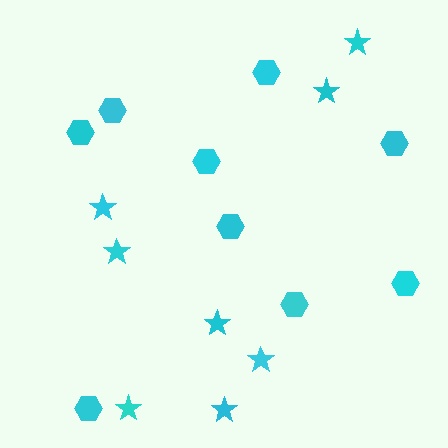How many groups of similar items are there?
There are 2 groups: one group of stars (8) and one group of hexagons (9).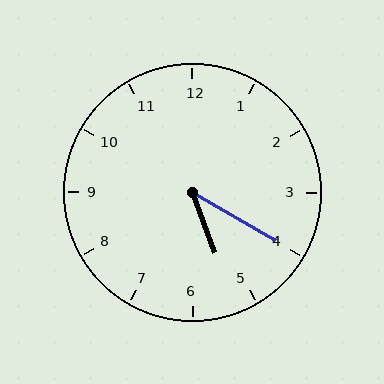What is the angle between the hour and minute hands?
Approximately 40 degrees.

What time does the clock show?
5:20.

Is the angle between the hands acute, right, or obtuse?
It is acute.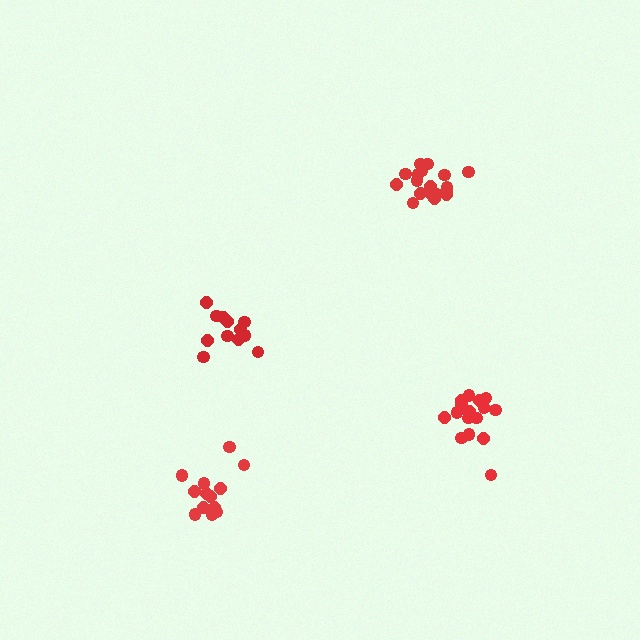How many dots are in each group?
Group 1: 12 dots, Group 2: 18 dots, Group 3: 13 dots, Group 4: 16 dots (59 total).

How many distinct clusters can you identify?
There are 4 distinct clusters.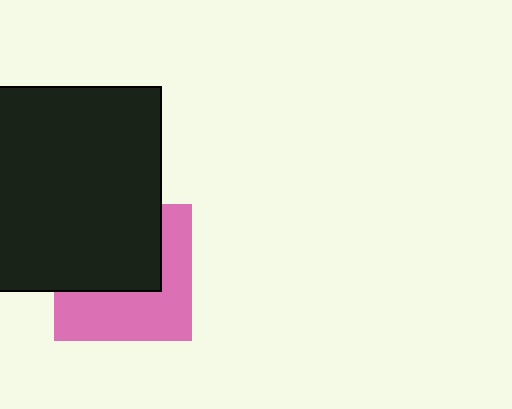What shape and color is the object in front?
The object in front is a black square.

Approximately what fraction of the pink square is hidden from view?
Roughly 50% of the pink square is hidden behind the black square.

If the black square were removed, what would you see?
You would see the complete pink square.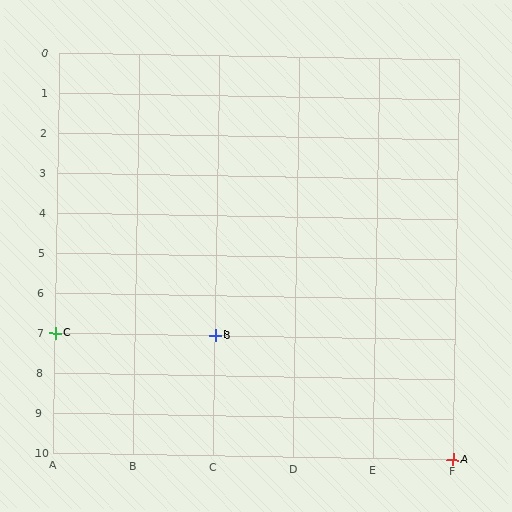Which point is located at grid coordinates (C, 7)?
Point B is at (C, 7).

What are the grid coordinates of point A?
Point A is at grid coordinates (F, 10).